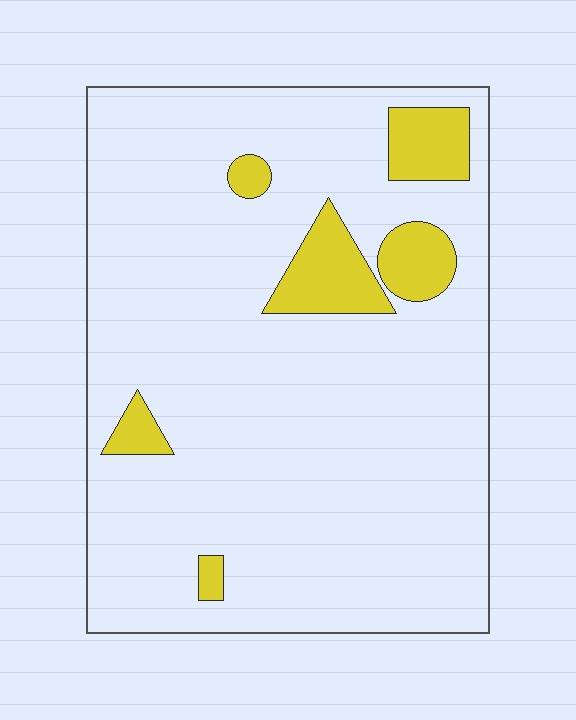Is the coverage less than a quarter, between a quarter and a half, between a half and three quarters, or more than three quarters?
Less than a quarter.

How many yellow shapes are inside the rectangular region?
6.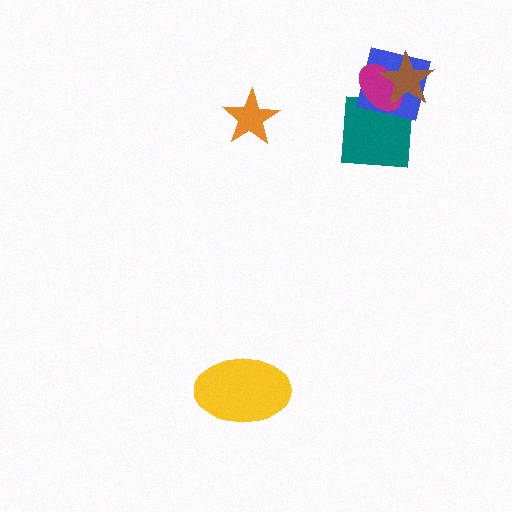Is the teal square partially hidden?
Yes, it is partially covered by another shape.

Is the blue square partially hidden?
Yes, it is partially covered by another shape.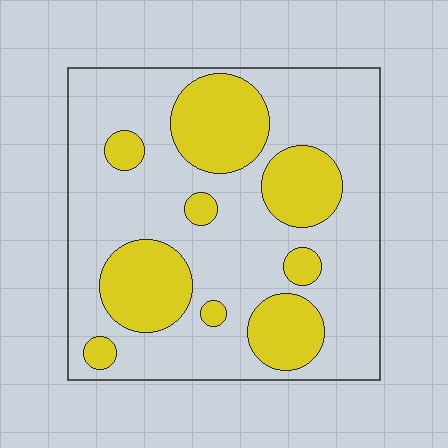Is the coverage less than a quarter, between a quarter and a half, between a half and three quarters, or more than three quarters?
Between a quarter and a half.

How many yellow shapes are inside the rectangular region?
9.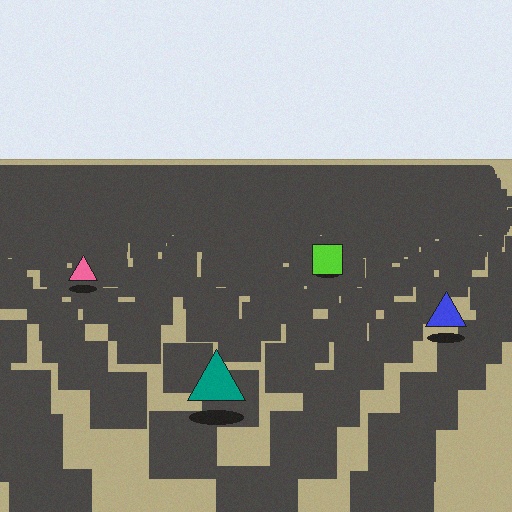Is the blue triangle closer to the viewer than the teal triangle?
No. The teal triangle is closer — you can tell from the texture gradient: the ground texture is coarser near it.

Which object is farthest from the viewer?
The lime square is farthest from the viewer. It appears smaller and the ground texture around it is denser.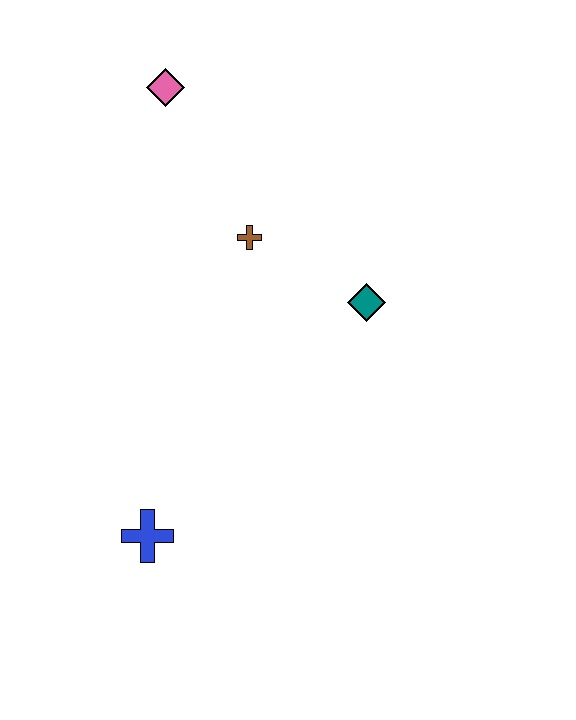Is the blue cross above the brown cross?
No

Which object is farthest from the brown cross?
The blue cross is farthest from the brown cross.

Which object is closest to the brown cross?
The teal diamond is closest to the brown cross.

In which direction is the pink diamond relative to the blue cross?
The pink diamond is above the blue cross.